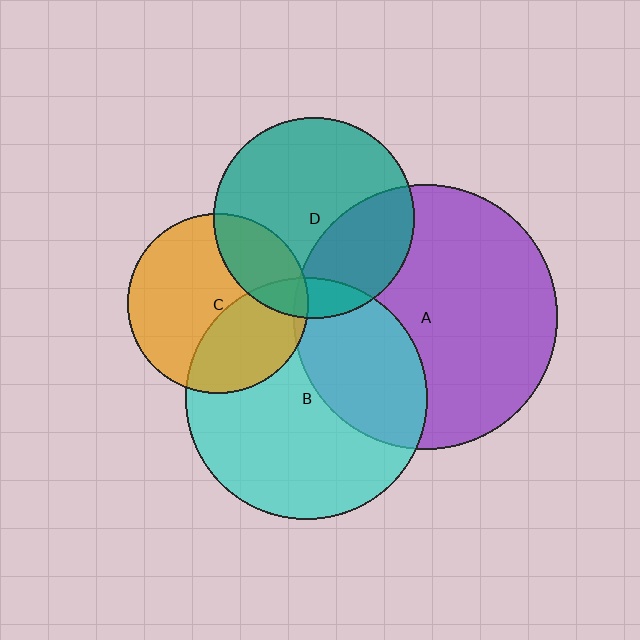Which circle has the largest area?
Circle A (purple).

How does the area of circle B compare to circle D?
Approximately 1.4 times.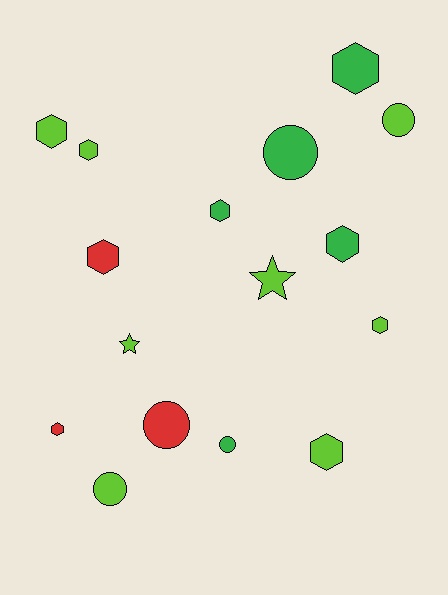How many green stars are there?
There are no green stars.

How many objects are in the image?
There are 16 objects.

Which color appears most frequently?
Lime, with 8 objects.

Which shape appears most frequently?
Hexagon, with 9 objects.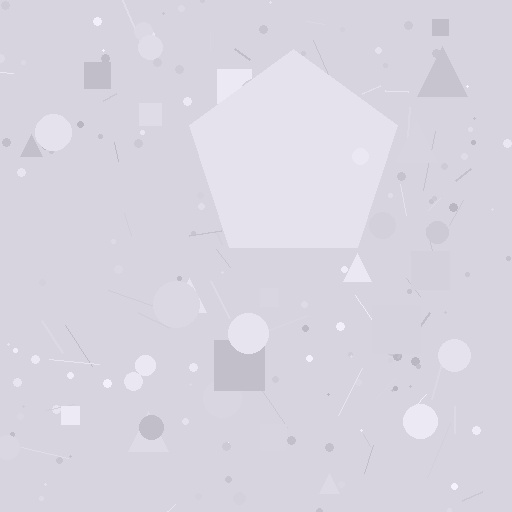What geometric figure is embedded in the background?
A pentagon is embedded in the background.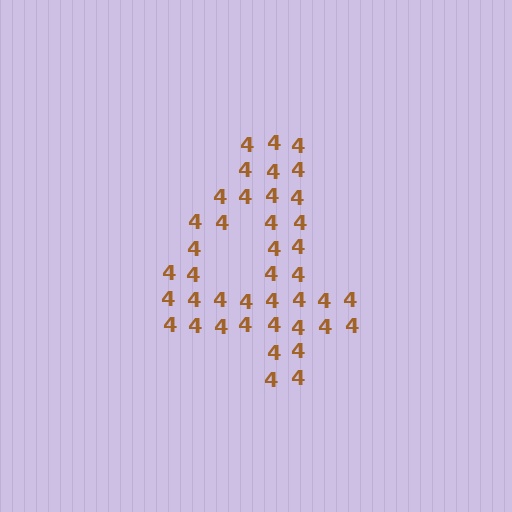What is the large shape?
The large shape is the digit 4.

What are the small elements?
The small elements are digit 4's.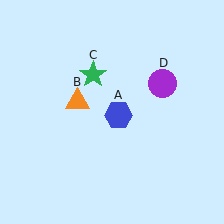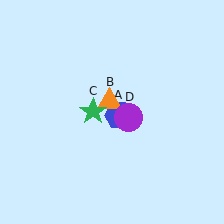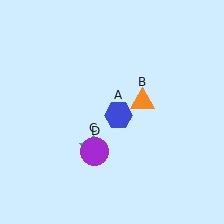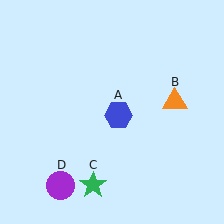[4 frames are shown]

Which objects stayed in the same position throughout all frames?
Blue hexagon (object A) remained stationary.